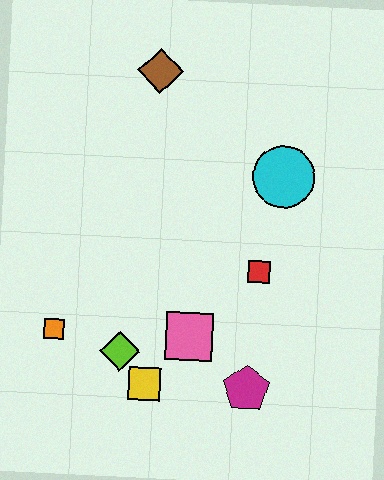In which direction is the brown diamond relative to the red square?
The brown diamond is above the red square.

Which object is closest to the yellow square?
The lime diamond is closest to the yellow square.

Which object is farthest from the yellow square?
The brown diamond is farthest from the yellow square.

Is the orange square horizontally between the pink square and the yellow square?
No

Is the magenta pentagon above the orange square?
No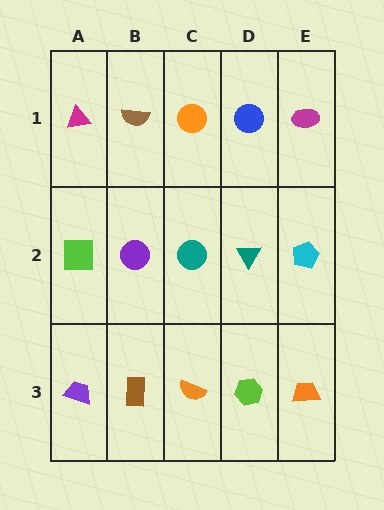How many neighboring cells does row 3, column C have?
3.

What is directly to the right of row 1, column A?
A brown semicircle.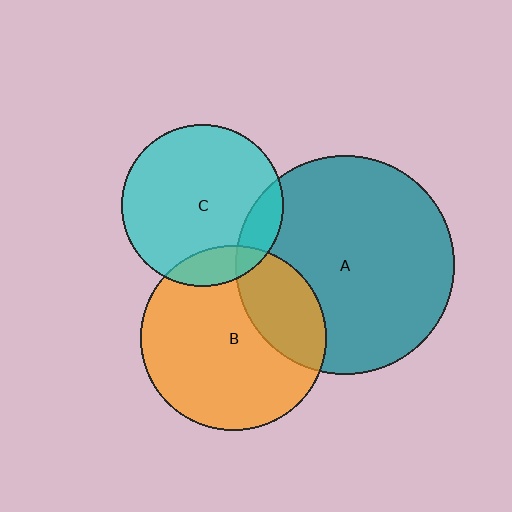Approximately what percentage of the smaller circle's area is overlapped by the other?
Approximately 25%.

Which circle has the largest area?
Circle A (teal).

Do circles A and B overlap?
Yes.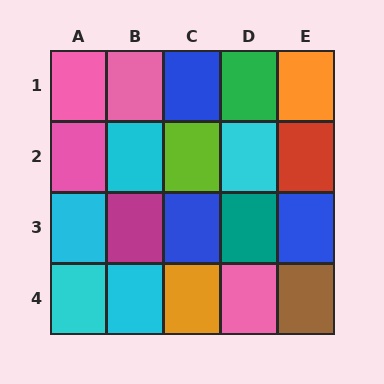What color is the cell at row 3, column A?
Cyan.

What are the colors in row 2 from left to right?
Pink, cyan, lime, cyan, red.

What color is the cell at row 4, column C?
Orange.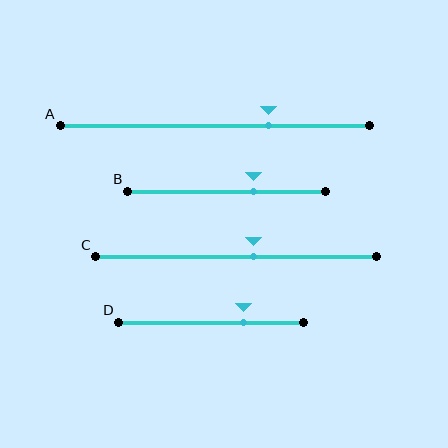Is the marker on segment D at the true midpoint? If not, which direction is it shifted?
No, the marker on segment D is shifted to the right by about 18% of the segment length.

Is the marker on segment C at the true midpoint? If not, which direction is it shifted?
No, the marker on segment C is shifted to the right by about 6% of the segment length.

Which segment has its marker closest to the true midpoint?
Segment C has its marker closest to the true midpoint.